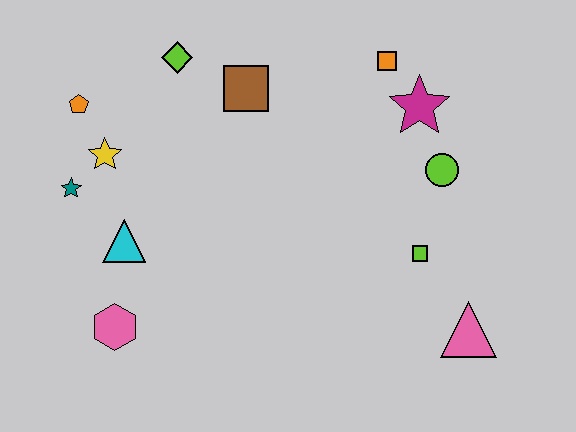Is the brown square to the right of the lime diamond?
Yes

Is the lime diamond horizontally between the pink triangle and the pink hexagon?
Yes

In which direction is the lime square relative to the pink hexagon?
The lime square is to the right of the pink hexagon.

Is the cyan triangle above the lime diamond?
No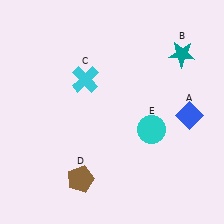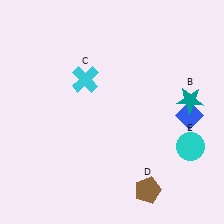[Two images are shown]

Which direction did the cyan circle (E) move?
The cyan circle (E) moved right.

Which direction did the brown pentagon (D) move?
The brown pentagon (D) moved right.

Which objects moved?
The objects that moved are: the teal star (B), the brown pentagon (D), the cyan circle (E).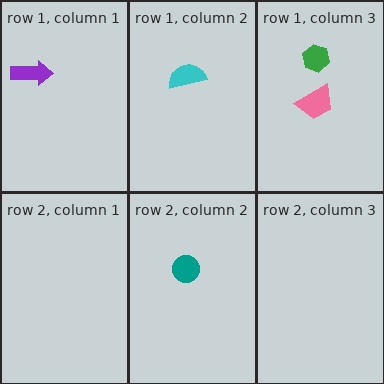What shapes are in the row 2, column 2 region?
The teal circle.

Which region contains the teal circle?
The row 2, column 2 region.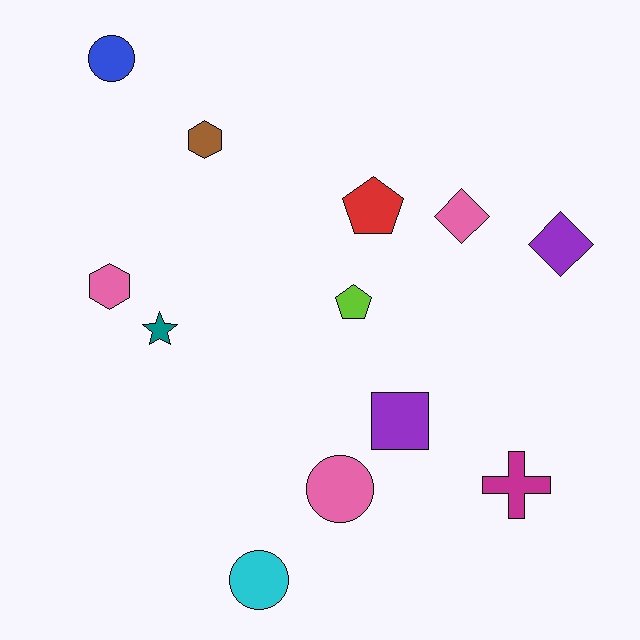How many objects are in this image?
There are 12 objects.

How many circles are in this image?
There are 3 circles.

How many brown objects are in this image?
There is 1 brown object.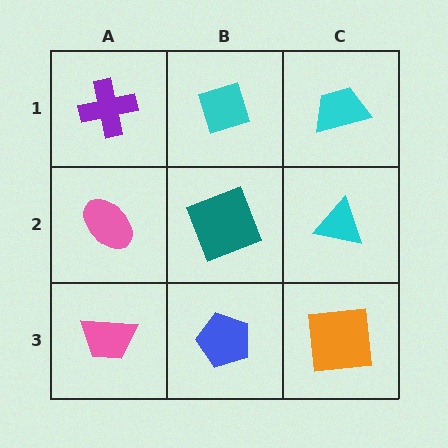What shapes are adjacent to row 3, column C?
A cyan triangle (row 2, column C), a blue pentagon (row 3, column B).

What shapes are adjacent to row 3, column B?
A teal square (row 2, column B), a pink trapezoid (row 3, column A), an orange square (row 3, column C).